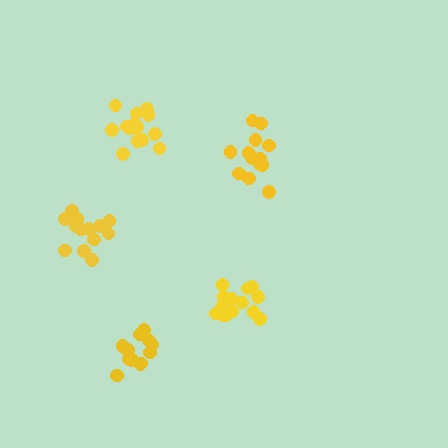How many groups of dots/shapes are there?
There are 5 groups.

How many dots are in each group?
Group 1: 12 dots, Group 2: 15 dots, Group 3: 15 dots, Group 4: 15 dots, Group 5: 13 dots (70 total).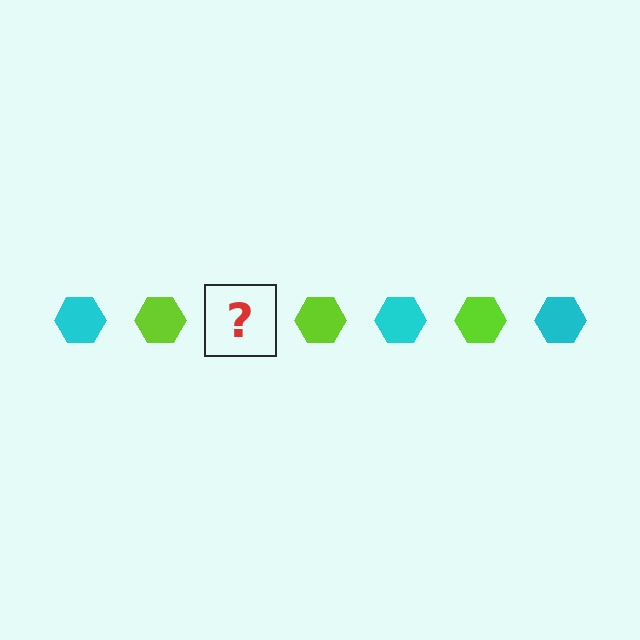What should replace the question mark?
The question mark should be replaced with a cyan hexagon.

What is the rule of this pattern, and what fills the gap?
The rule is that the pattern cycles through cyan, lime hexagons. The gap should be filled with a cyan hexagon.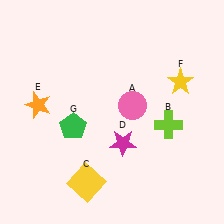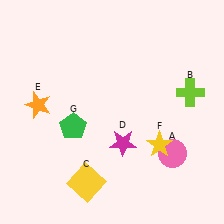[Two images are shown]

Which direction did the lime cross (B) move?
The lime cross (B) moved up.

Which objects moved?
The objects that moved are: the pink circle (A), the lime cross (B), the yellow star (F).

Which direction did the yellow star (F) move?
The yellow star (F) moved down.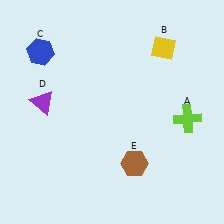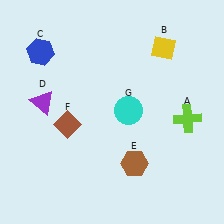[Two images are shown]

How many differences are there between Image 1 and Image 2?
There are 2 differences between the two images.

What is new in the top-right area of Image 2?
A cyan circle (G) was added in the top-right area of Image 2.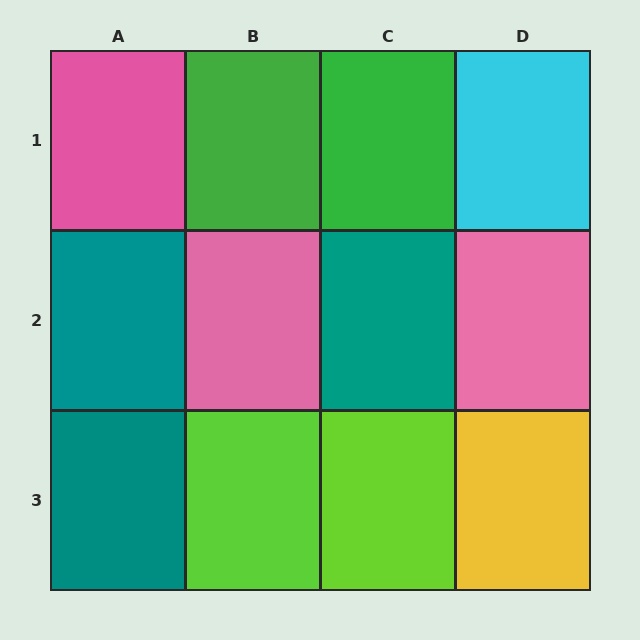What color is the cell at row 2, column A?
Teal.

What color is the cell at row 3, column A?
Teal.